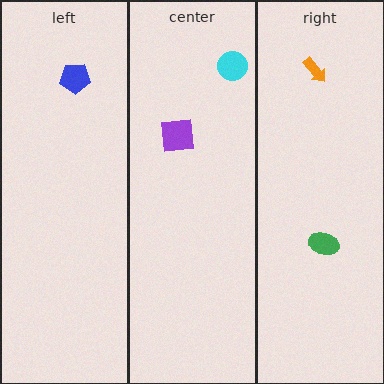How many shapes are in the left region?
1.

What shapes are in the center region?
The cyan circle, the purple square.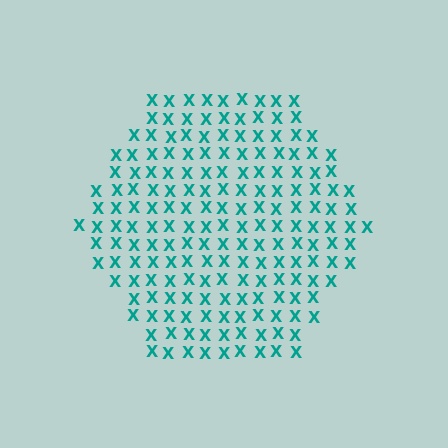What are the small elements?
The small elements are letter X's.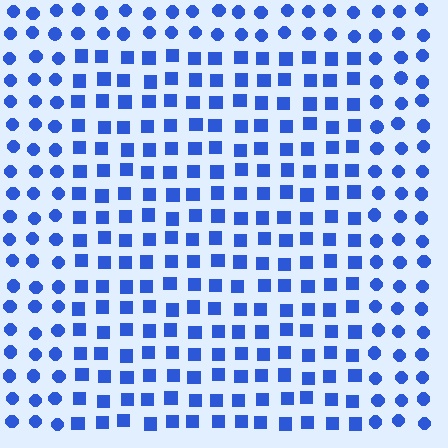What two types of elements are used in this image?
The image uses squares inside the rectangle region and circles outside it.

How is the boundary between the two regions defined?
The boundary is defined by a change in element shape: squares inside vs. circles outside. All elements share the same color and spacing.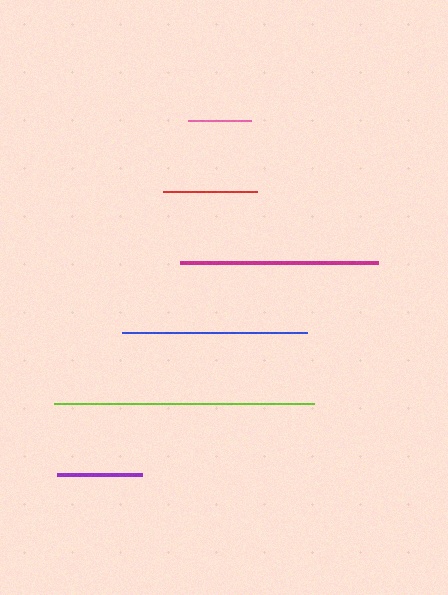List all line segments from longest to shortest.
From longest to shortest: lime, magenta, blue, red, purple, pink.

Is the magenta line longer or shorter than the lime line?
The lime line is longer than the magenta line.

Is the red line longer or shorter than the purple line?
The red line is longer than the purple line.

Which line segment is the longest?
The lime line is the longest at approximately 260 pixels.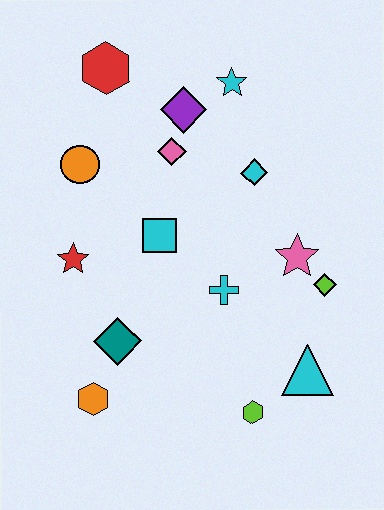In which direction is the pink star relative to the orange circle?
The pink star is to the right of the orange circle.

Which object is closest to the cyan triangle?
The lime hexagon is closest to the cyan triangle.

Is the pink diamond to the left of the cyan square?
No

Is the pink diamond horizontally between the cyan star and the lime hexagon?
No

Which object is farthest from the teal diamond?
The cyan star is farthest from the teal diamond.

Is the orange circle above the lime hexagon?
Yes